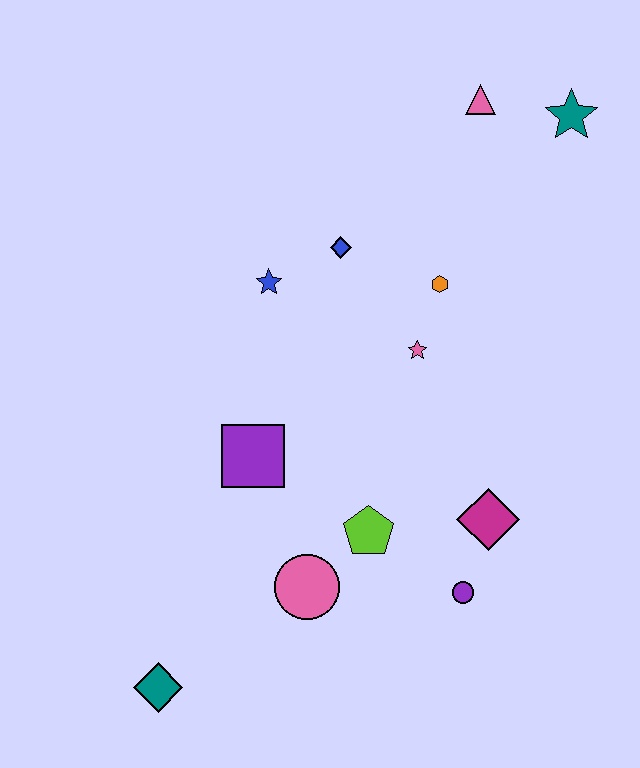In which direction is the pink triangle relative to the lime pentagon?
The pink triangle is above the lime pentagon.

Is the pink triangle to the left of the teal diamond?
No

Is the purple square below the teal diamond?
No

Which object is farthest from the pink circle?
The teal star is farthest from the pink circle.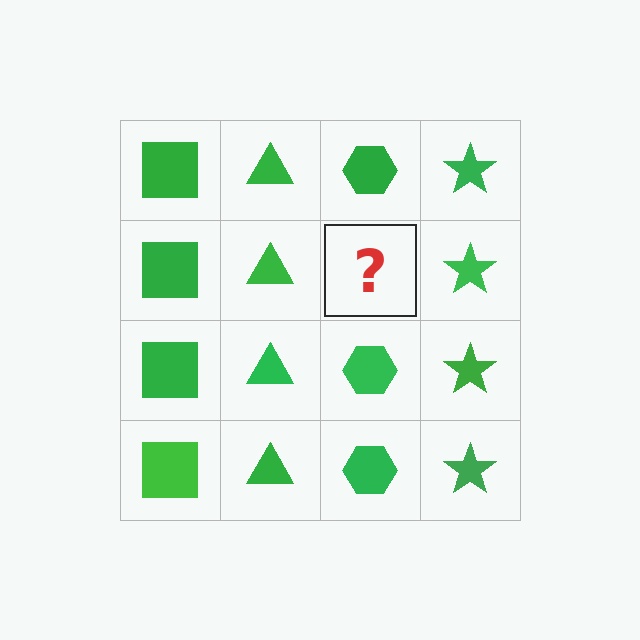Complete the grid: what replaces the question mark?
The question mark should be replaced with a green hexagon.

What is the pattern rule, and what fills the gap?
The rule is that each column has a consistent shape. The gap should be filled with a green hexagon.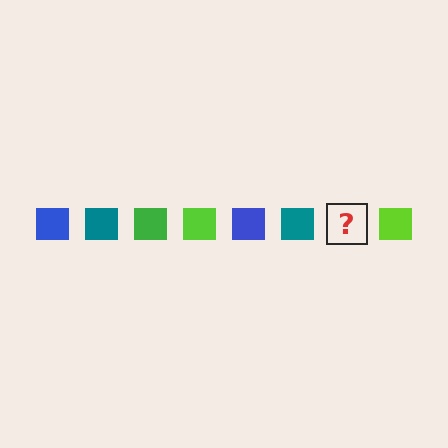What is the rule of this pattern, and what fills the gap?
The rule is that the pattern cycles through blue, teal, green, lime squares. The gap should be filled with a green square.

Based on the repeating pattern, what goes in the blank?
The blank should be a green square.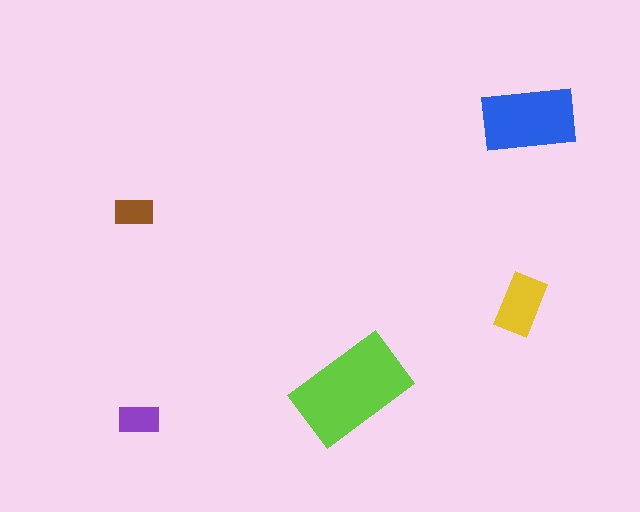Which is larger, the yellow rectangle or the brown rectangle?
The yellow one.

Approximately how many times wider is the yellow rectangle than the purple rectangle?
About 1.5 times wider.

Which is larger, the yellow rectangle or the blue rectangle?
The blue one.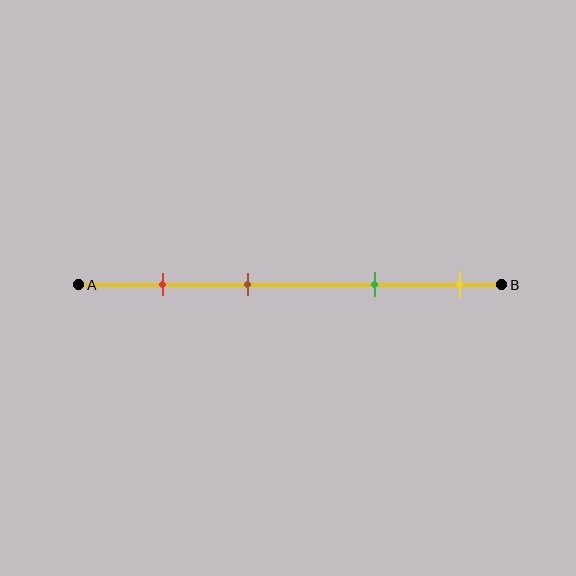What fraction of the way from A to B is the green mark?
The green mark is approximately 70% (0.7) of the way from A to B.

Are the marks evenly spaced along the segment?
No, the marks are not evenly spaced.